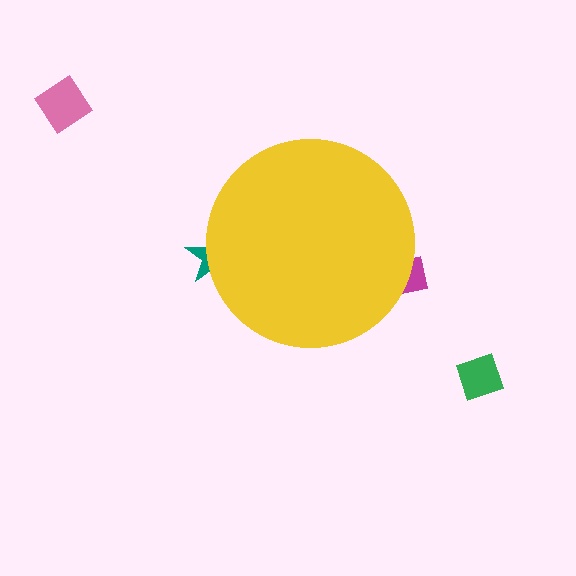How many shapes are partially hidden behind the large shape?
2 shapes are partially hidden.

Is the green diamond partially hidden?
No, the green diamond is fully visible.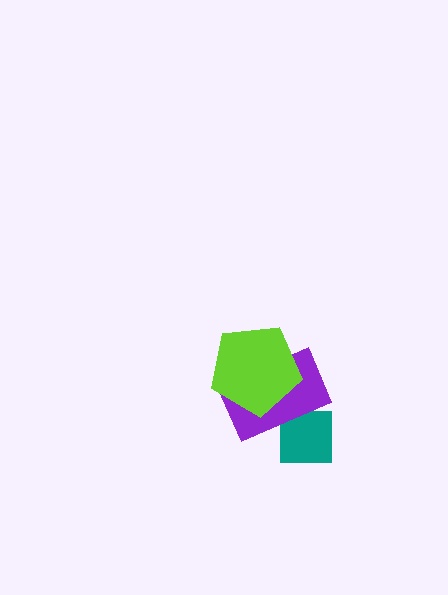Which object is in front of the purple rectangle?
The lime pentagon is in front of the purple rectangle.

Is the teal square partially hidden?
Yes, it is partially covered by another shape.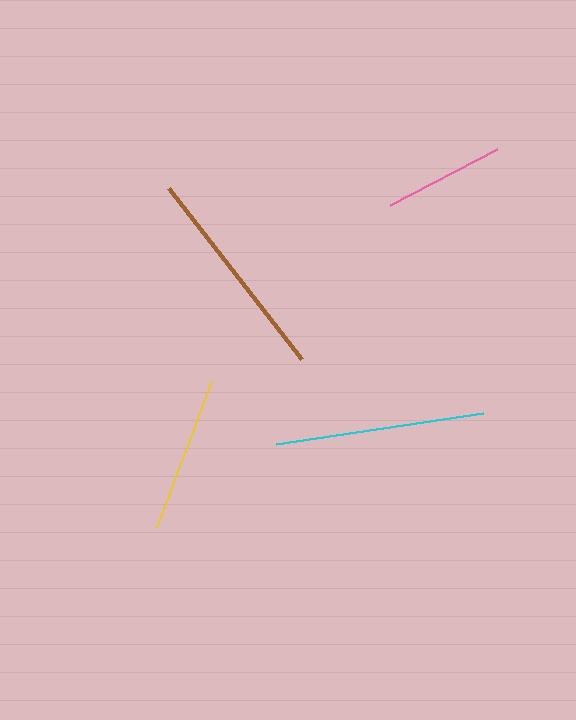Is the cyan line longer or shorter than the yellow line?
The cyan line is longer than the yellow line.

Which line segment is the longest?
The brown line is the longest at approximately 217 pixels.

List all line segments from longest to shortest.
From longest to shortest: brown, cyan, yellow, pink.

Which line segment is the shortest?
The pink line is the shortest at approximately 120 pixels.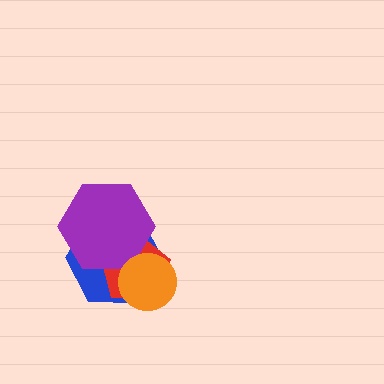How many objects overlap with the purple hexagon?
3 objects overlap with the purple hexagon.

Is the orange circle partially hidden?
No, no other shape covers it.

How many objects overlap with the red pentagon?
3 objects overlap with the red pentagon.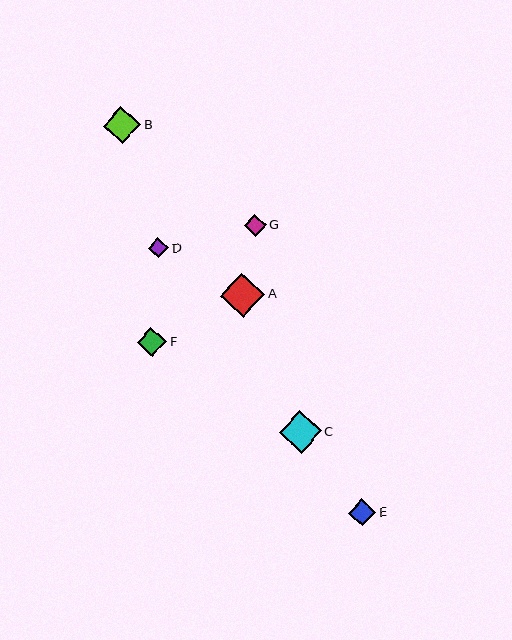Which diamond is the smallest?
Diamond D is the smallest with a size of approximately 20 pixels.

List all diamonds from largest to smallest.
From largest to smallest: A, C, B, F, E, G, D.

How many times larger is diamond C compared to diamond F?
Diamond C is approximately 1.4 times the size of diamond F.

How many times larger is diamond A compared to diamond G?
Diamond A is approximately 2.0 times the size of diamond G.